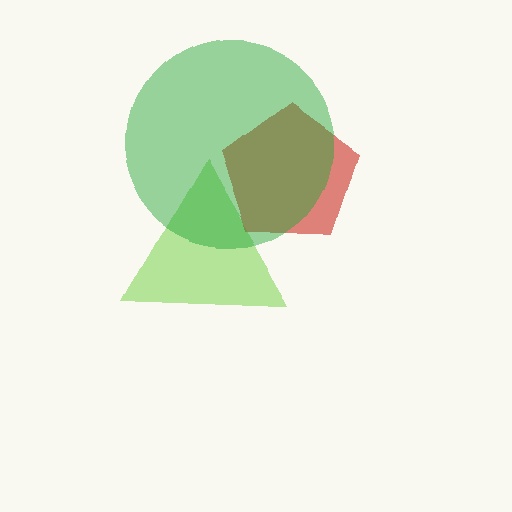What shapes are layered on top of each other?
The layered shapes are: a lime triangle, a red pentagon, a green circle.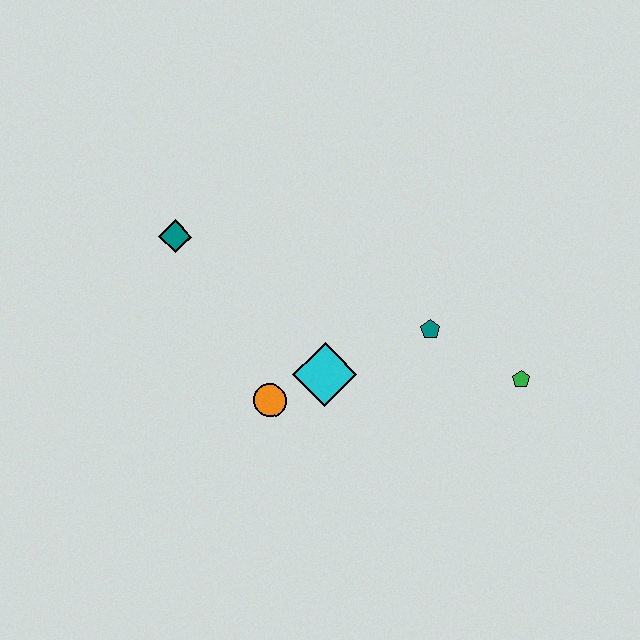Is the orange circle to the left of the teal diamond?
No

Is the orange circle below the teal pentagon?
Yes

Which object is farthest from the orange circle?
The green pentagon is farthest from the orange circle.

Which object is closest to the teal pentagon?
The green pentagon is closest to the teal pentagon.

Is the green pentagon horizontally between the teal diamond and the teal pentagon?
No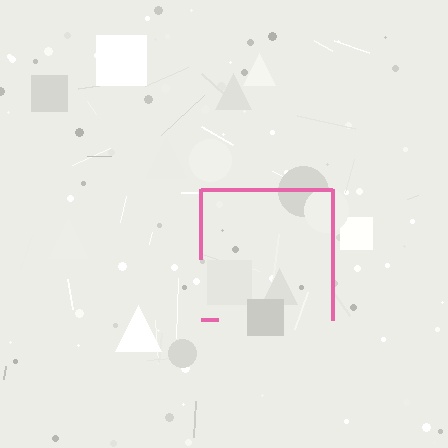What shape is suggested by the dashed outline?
The dashed outline suggests a square.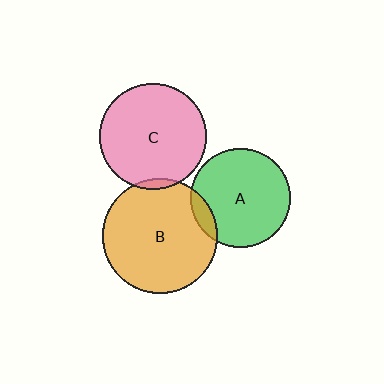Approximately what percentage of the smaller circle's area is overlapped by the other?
Approximately 5%.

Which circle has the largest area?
Circle B (orange).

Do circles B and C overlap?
Yes.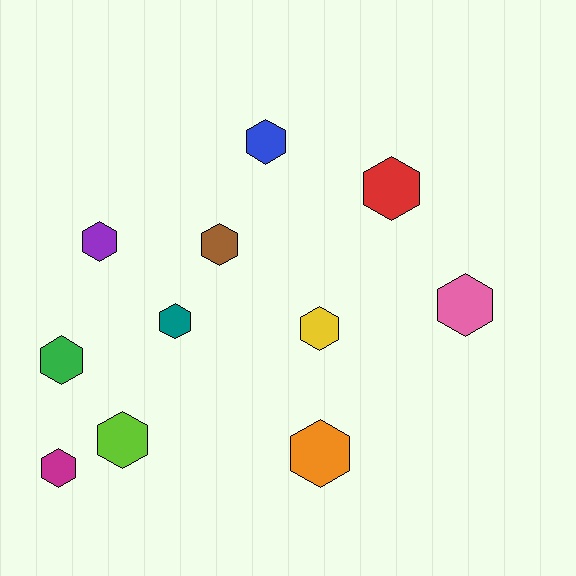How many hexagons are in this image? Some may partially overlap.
There are 11 hexagons.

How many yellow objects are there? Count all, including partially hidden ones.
There is 1 yellow object.